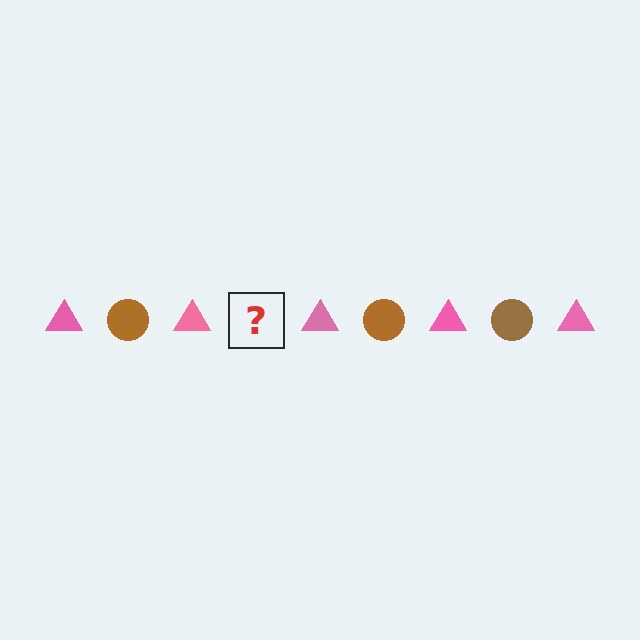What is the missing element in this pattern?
The missing element is a brown circle.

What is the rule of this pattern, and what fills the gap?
The rule is that the pattern alternates between pink triangle and brown circle. The gap should be filled with a brown circle.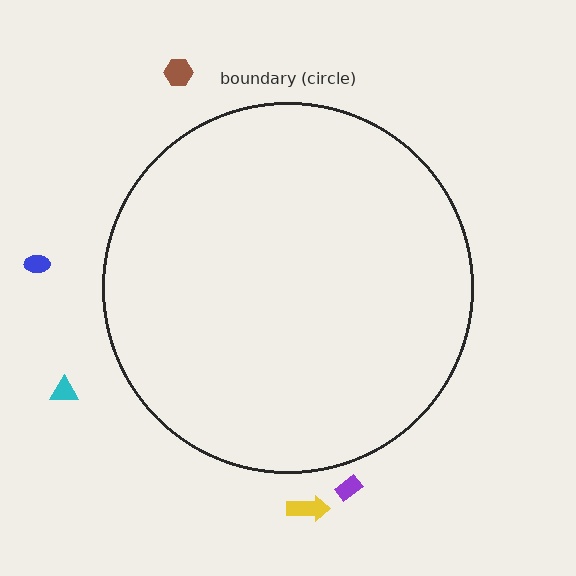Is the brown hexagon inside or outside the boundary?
Outside.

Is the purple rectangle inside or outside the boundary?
Outside.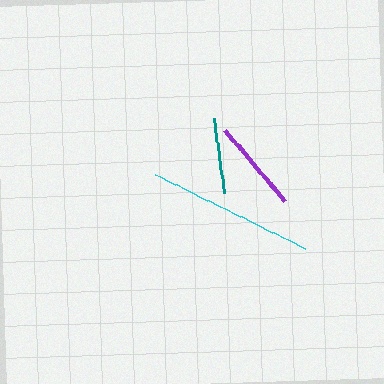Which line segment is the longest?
The cyan line is the longest at approximately 166 pixels.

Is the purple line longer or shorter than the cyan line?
The cyan line is longer than the purple line.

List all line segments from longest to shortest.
From longest to shortest: cyan, purple, teal.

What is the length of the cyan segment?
The cyan segment is approximately 166 pixels long.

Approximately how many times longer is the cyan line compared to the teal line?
The cyan line is approximately 2.2 times the length of the teal line.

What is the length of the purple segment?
The purple segment is approximately 93 pixels long.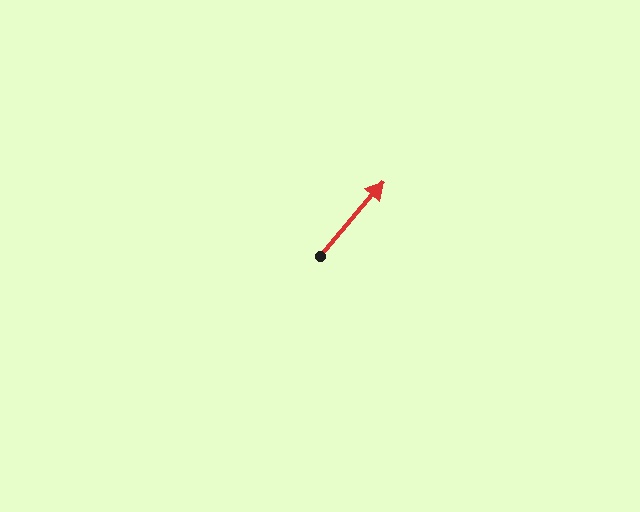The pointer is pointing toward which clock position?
Roughly 1 o'clock.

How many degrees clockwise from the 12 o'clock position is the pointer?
Approximately 41 degrees.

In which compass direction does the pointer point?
Northeast.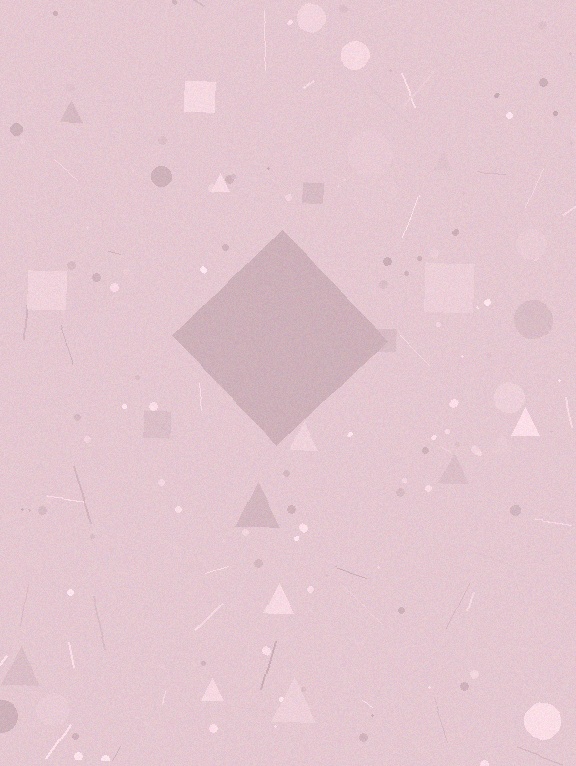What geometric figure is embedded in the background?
A diamond is embedded in the background.